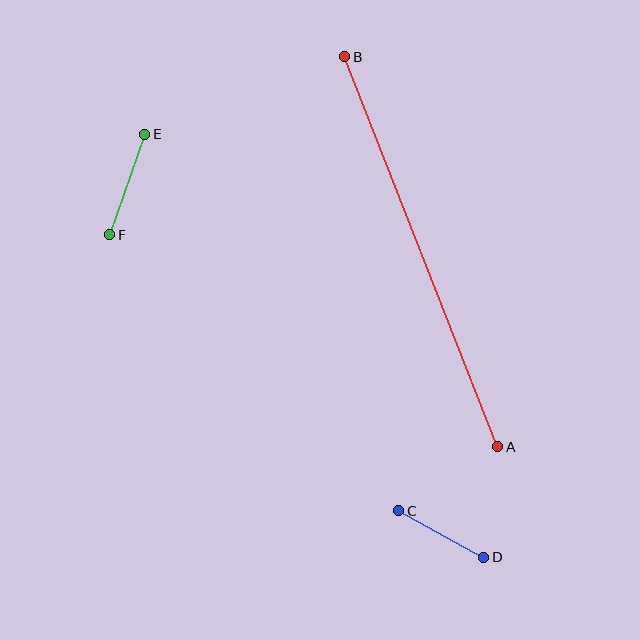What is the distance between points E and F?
The distance is approximately 107 pixels.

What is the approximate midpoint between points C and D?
The midpoint is at approximately (441, 534) pixels.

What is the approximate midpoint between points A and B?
The midpoint is at approximately (421, 252) pixels.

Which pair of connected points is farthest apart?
Points A and B are farthest apart.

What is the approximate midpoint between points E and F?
The midpoint is at approximately (127, 184) pixels.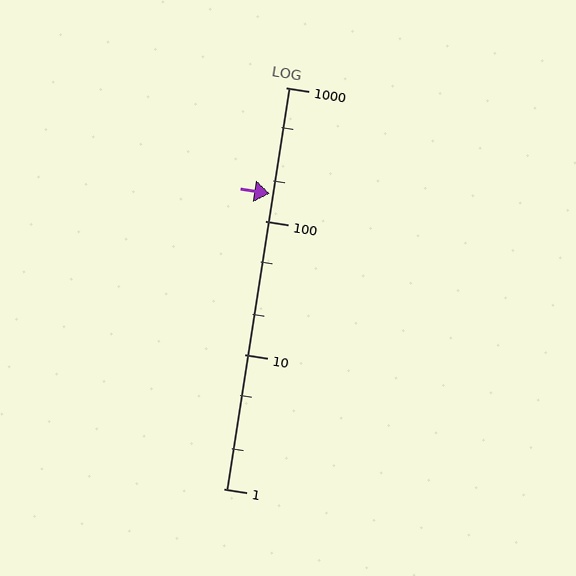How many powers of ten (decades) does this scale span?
The scale spans 3 decades, from 1 to 1000.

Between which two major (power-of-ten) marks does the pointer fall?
The pointer is between 100 and 1000.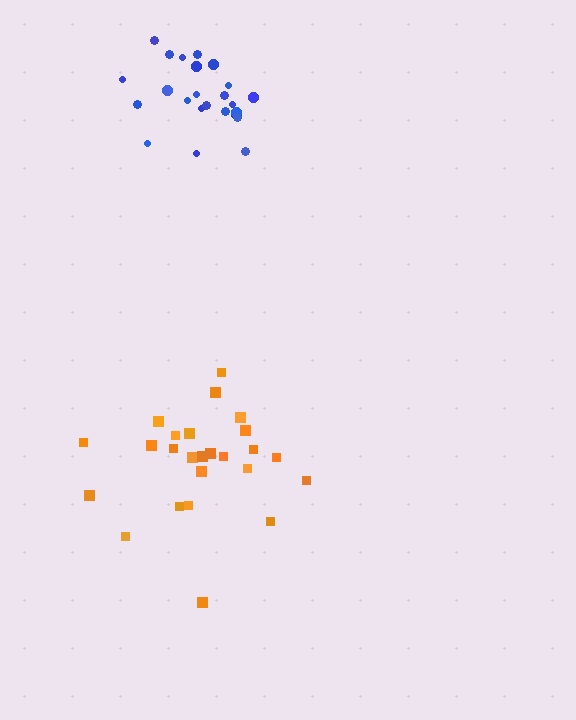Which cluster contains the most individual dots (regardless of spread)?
Orange (25).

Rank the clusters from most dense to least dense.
blue, orange.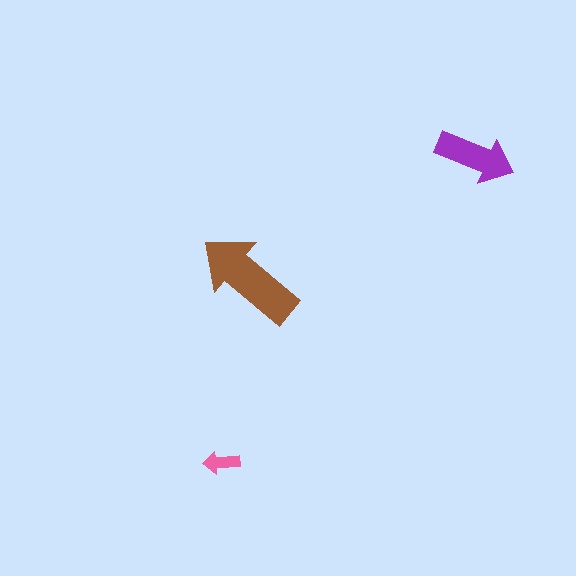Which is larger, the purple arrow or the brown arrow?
The brown one.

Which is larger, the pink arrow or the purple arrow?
The purple one.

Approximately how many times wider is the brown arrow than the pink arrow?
About 3 times wider.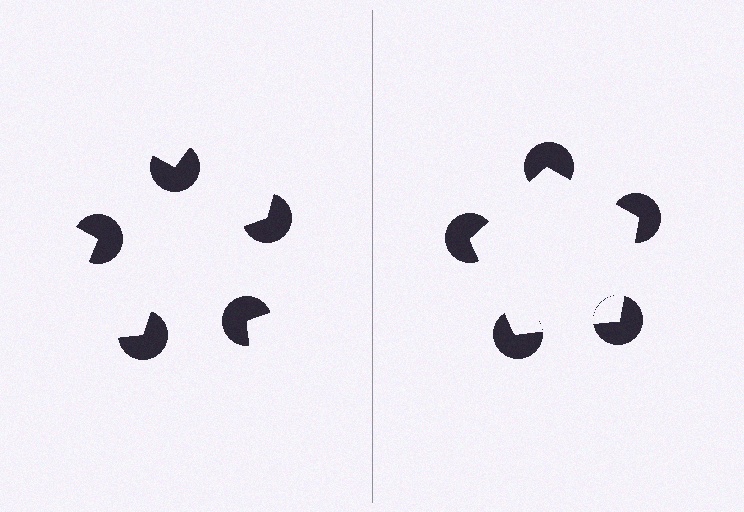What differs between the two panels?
The pac-man discs are positioned identically on both sides; only the wedge orientations differ. On the right they align to a pentagon; on the left they are misaligned.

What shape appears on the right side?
An illusory pentagon.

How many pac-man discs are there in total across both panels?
10 — 5 on each side.